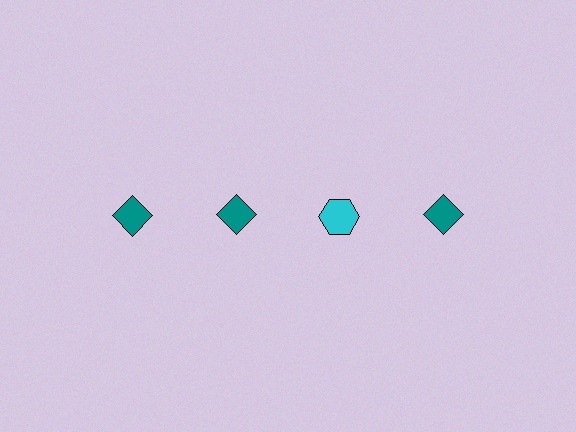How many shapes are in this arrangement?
There are 4 shapes arranged in a grid pattern.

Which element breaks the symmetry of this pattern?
The cyan hexagon in the top row, center column breaks the symmetry. All other shapes are teal diamonds.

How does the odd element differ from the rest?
It differs in both color (cyan instead of teal) and shape (hexagon instead of diamond).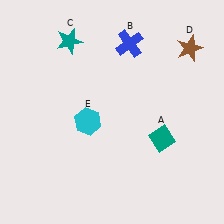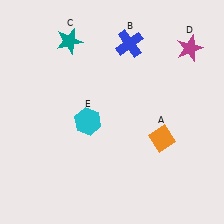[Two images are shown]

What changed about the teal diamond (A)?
In Image 1, A is teal. In Image 2, it changed to orange.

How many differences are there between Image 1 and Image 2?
There are 2 differences between the two images.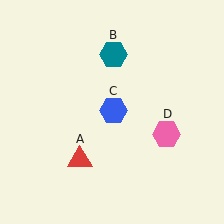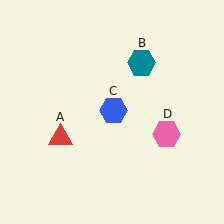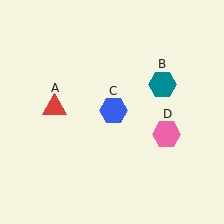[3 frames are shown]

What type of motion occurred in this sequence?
The red triangle (object A), teal hexagon (object B) rotated clockwise around the center of the scene.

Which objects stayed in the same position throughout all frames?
Blue hexagon (object C) and pink hexagon (object D) remained stationary.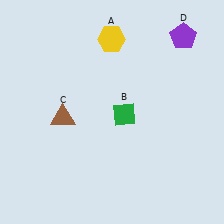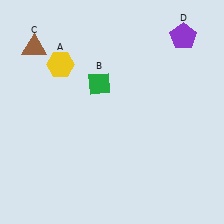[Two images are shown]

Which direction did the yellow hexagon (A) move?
The yellow hexagon (A) moved left.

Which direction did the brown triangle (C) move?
The brown triangle (C) moved up.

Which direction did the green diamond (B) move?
The green diamond (B) moved up.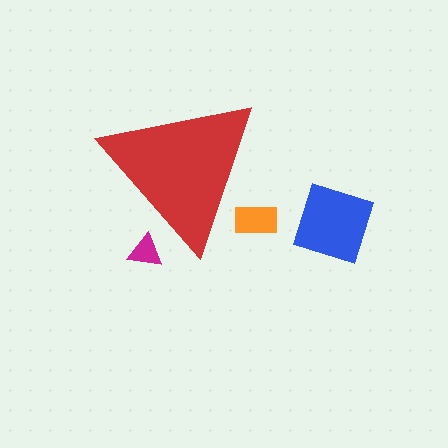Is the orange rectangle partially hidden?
Yes, the orange rectangle is partially hidden behind the red triangle.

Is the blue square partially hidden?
No, the blue square is fully visible.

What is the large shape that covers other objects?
A red triangle.